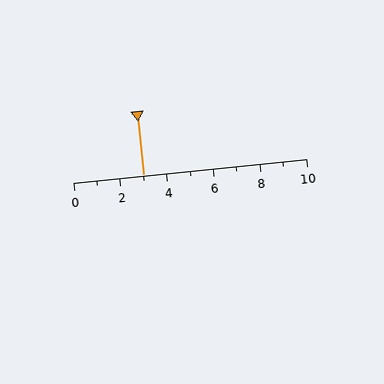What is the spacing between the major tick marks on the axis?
The major ticks are spaced 2 apart.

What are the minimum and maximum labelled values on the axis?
The axis runs from 0 to 10.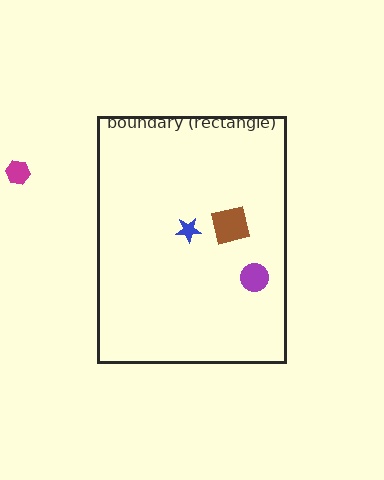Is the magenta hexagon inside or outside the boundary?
Outside.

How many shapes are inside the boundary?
3 inside, 1 outside.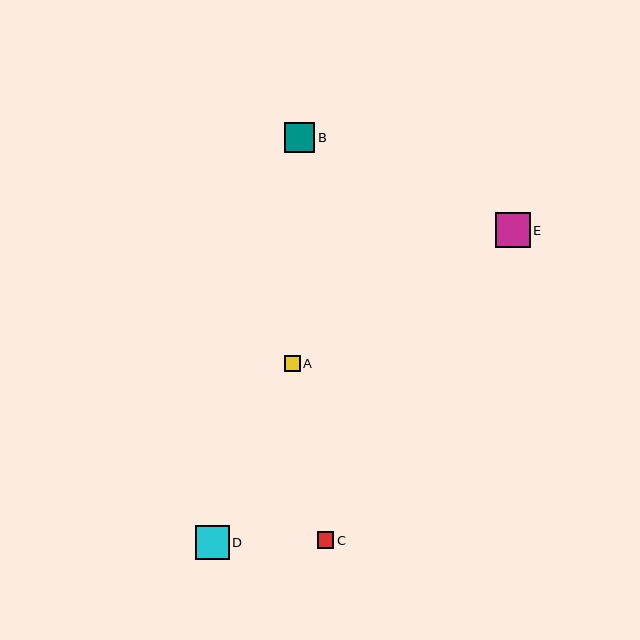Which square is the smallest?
Square A is the smallest with a size of approximately 16 pixels.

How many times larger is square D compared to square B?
Square D is approximately 1.1 times the size of square B.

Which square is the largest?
Square E is the largest with a size of approximately 35 pixels.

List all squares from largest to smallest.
From largest to smallest: E, D, B, C, A.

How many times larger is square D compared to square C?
Square D is approximately 2.0 times the size of square C.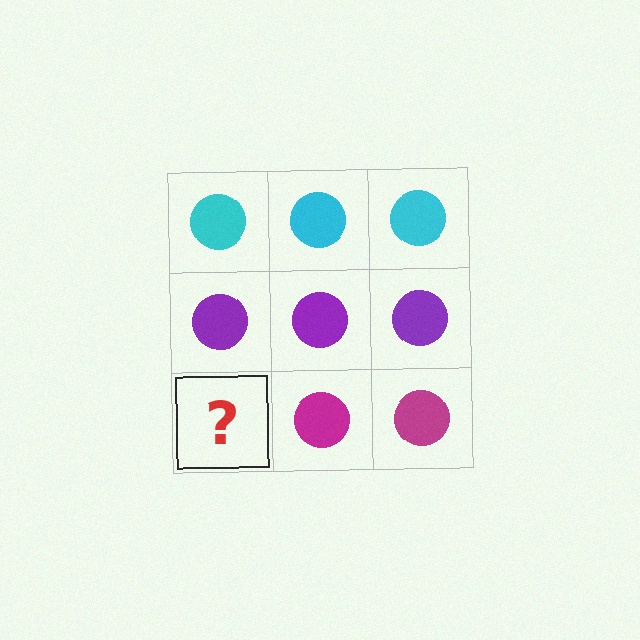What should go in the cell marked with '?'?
The missing cell should contain a magenta circle.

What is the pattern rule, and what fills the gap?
The rule is that each row has a consistent color. The gap should be filled with a magenta circle.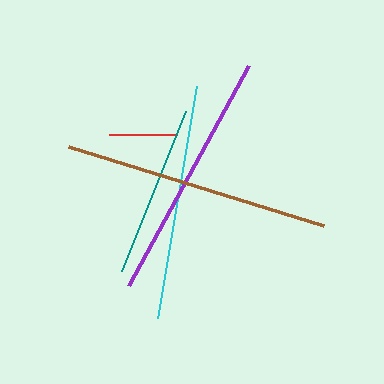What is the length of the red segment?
The red segment is approximately 68 pixels long.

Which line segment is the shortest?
The red line is the shortest at approximately 68 pixels.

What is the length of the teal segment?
The teal segment is approximately 172 pixels long.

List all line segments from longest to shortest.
From longest to shortest: brown, purple, cyan, teal, red.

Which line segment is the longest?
The brown line is the longest at approximately 266 pixels.